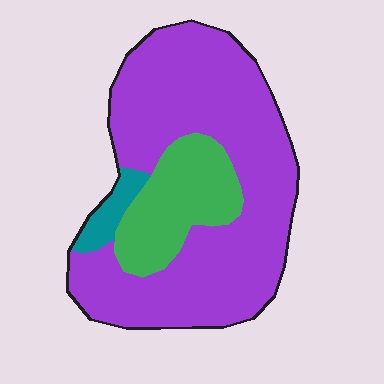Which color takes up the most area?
Purple, at roughly 75%.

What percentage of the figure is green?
Green covers around 20% of the figure.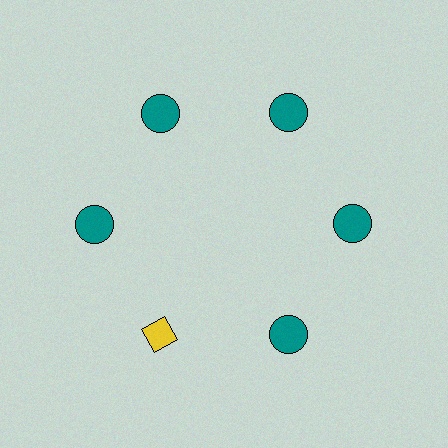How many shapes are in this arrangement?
There are 6 shapes arranged in a ring pattern.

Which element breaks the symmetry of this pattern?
The yellow diamond at roughly the 7 o'clock position breaks the symmetry. All other shapes are teal circles.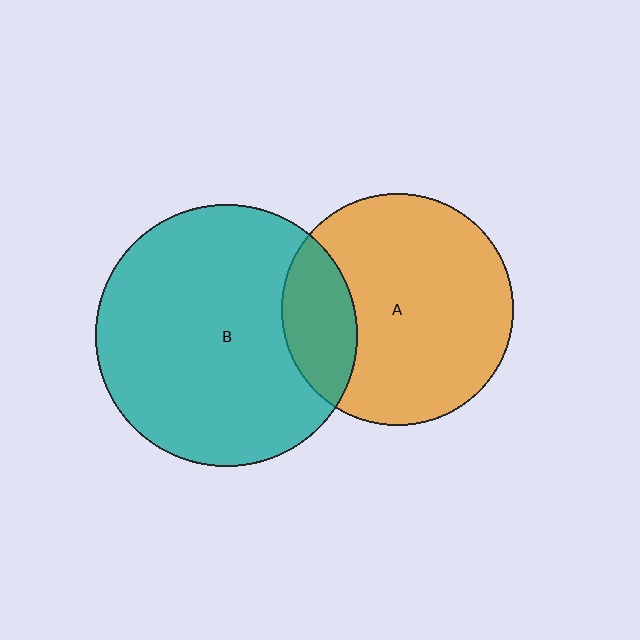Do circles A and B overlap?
Yes.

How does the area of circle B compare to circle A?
Approximately 1.3 times.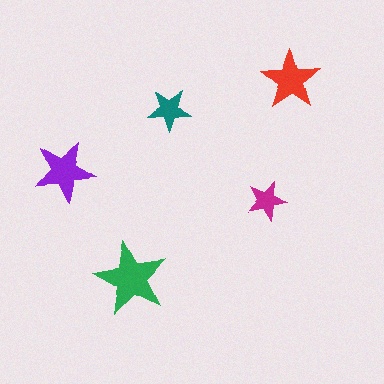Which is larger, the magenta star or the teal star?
The teal one.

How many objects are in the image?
There are 5 objects in the image.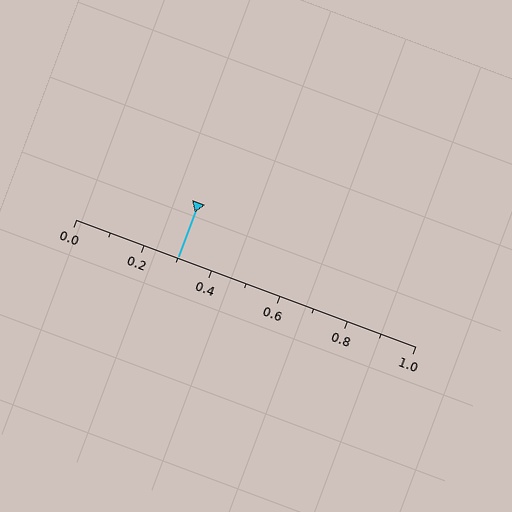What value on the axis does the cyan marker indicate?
The marker indicates approximately 0.3.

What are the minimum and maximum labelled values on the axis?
The axis runs from 0.0 to 1.0.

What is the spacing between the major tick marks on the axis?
The major ticks are spaced 0.2 apart.